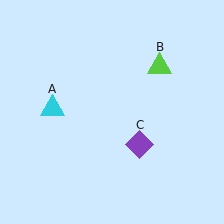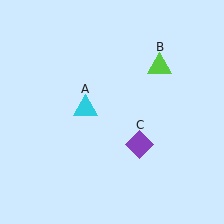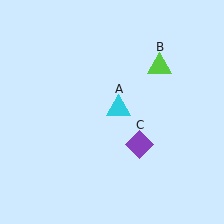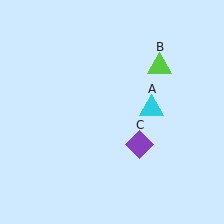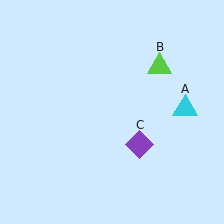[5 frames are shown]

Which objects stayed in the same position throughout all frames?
Lime triangle (object B) and purple diamond (object C) remained stationary.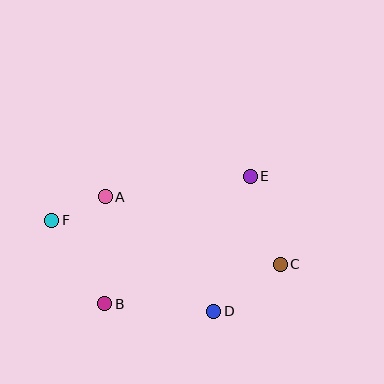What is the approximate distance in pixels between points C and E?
The distance between C and E is approximately 93 pixels.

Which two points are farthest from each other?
Points C and F are farthest from each other.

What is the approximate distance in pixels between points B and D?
The distance between B and D is approximately 109 pixels.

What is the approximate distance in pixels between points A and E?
The distance between A and E is approximately 147 pixels.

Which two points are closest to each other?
Points A and F are closest to each other.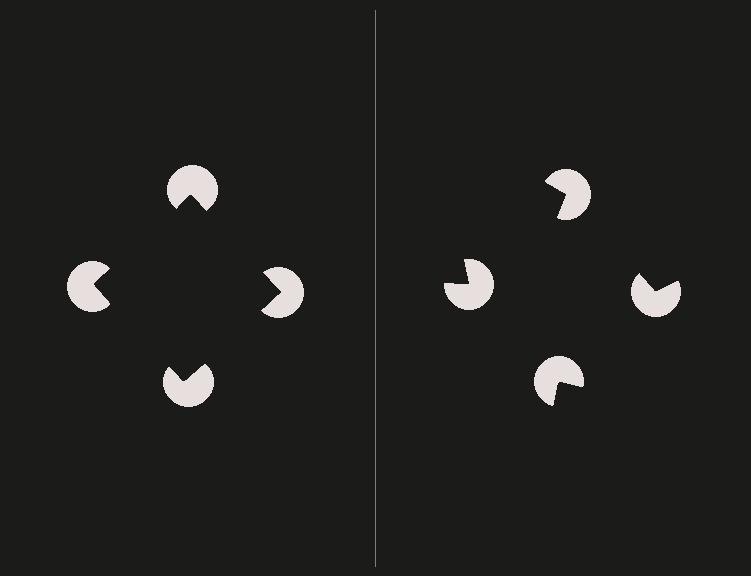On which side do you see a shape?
An illusory square appears on the left side. On the right side the wedge cuts are rotated, so no coherent shape forms.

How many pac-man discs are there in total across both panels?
8 — 4 on each side.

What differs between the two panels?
The pac-man discs are positioned identically on both sides; only the wedge orientations differ. On the left they align to a square; on the right they are misaligned.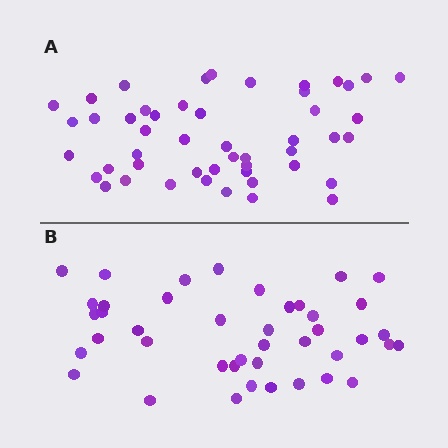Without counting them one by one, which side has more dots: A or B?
Region A (the top region) has more dots.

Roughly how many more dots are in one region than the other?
Region A has roughly 8 or so more dots than region B.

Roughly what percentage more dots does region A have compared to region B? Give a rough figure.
About 15% more.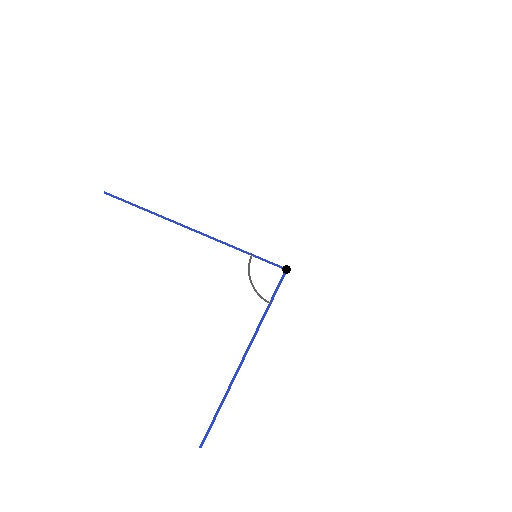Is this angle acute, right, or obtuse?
It is approximately a right angle.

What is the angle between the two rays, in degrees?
Approximately 87 degrees.